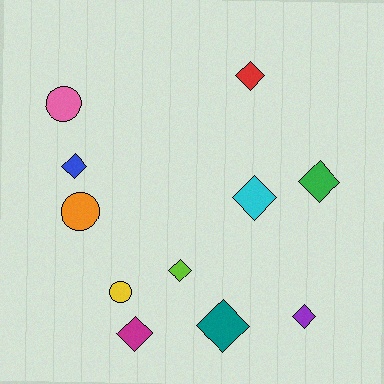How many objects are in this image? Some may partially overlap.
There are 11 objects.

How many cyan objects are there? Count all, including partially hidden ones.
There is 1 cyan object.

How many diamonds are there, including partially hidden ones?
There are 8 diamonds.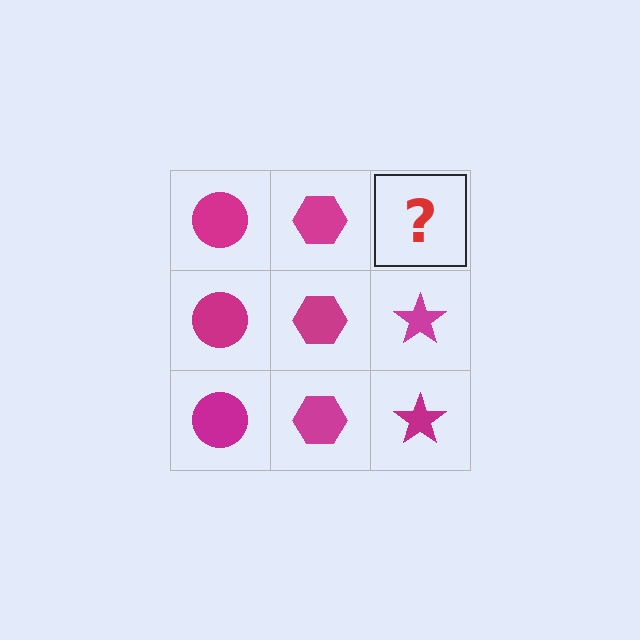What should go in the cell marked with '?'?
The missing cell should contain a magenta star.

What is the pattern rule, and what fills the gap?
The rule is that each column has a consistent shape. The gap should be filled with a magenta star.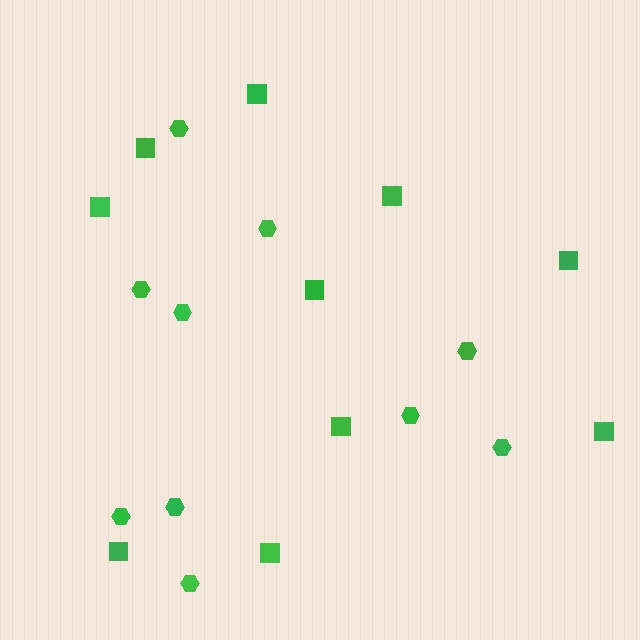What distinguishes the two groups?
There are 2 groups: one group of squares (10) and one group of hexagons (10).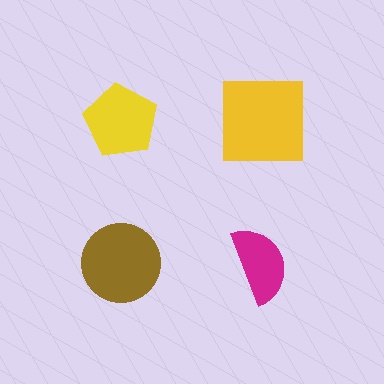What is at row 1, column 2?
A yellow square.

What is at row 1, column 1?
A yellow pentagon.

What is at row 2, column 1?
A brown circle.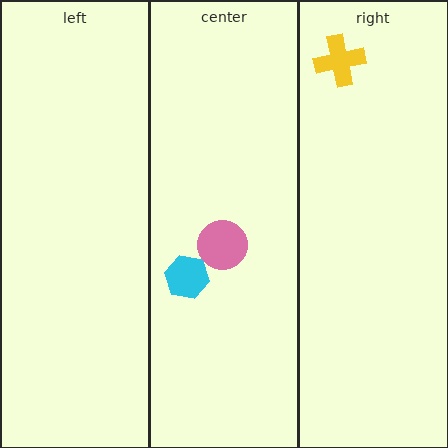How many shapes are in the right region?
1.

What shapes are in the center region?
The cyan hexagon, the pink circle.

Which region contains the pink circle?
The center region.